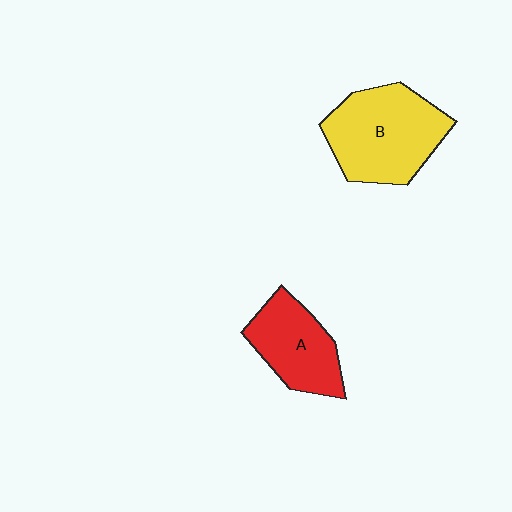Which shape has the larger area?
Shape B (yellow).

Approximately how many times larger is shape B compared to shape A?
Approximately 1.4 times.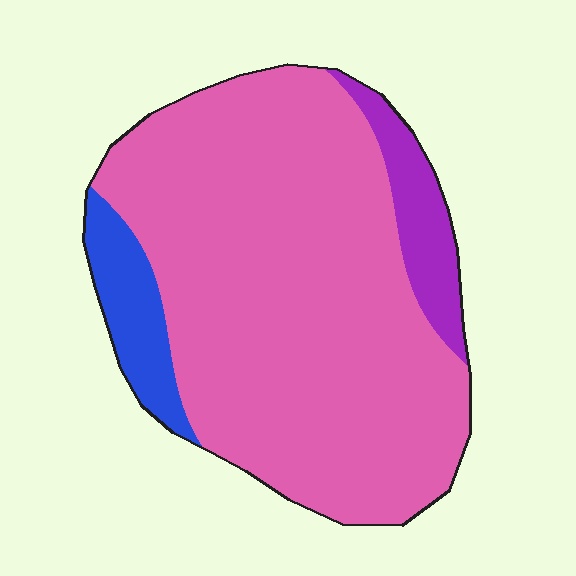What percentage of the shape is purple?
Purple takes up less than a quarter of the shape.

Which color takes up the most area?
Pink, at roughly 80%.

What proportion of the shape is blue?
Blue covers 9% of the shape.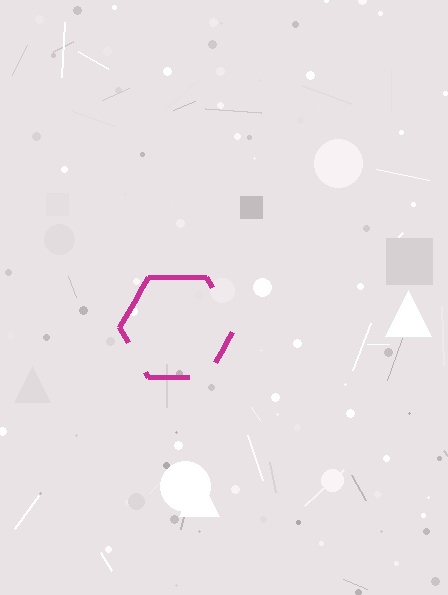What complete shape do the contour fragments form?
The contour fragments form a hexagon.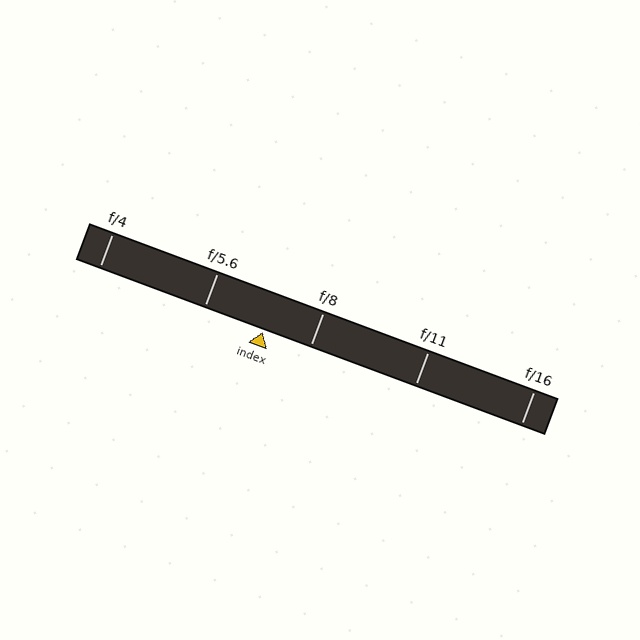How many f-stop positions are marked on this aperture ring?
There are 5 f-stop positions marked.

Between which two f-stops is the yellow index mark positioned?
The index mark is between f/5.6 and f/8.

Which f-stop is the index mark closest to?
The index mark is closest to f/8.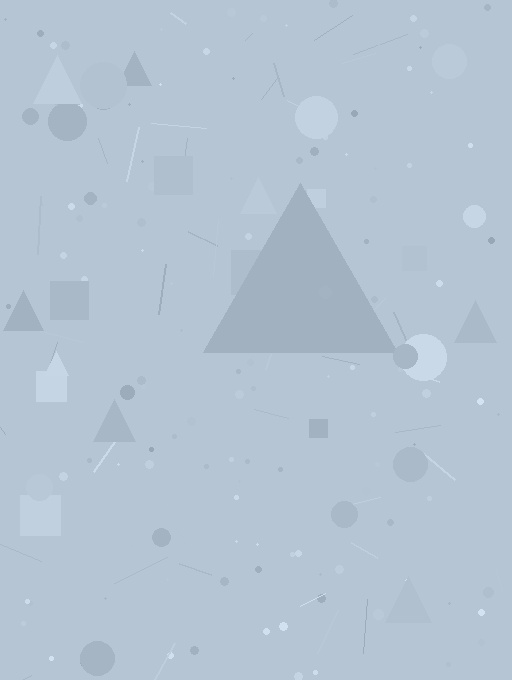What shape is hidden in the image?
A triangle is hidden in the image.